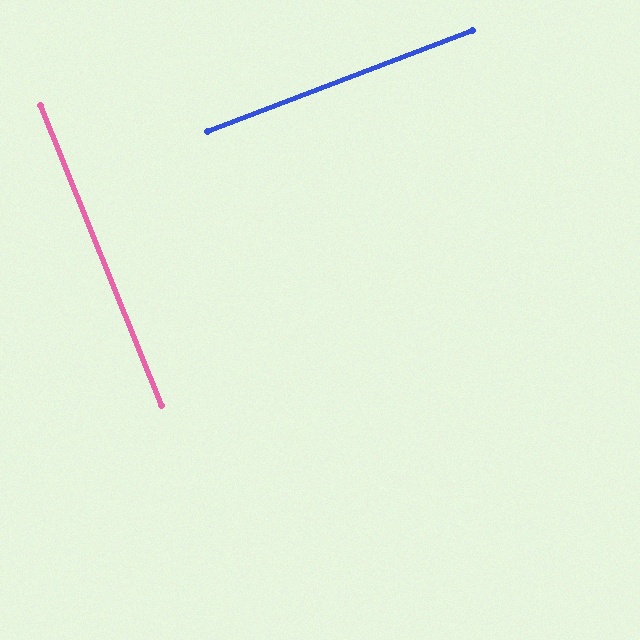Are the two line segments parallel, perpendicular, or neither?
Perpendicular — they meet at approximately 89°.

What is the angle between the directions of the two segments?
Approximately 89 degrees.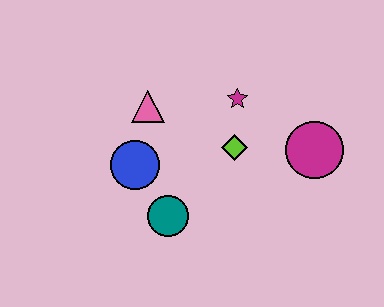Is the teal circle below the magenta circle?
Yes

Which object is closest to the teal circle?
The blue circle is closest to the teal circle.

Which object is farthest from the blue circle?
The magenta circle is farthest from the blue circle.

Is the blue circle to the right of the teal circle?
No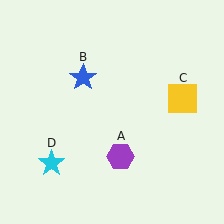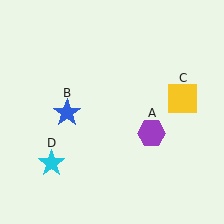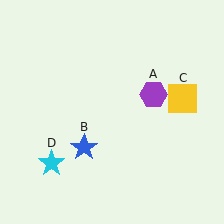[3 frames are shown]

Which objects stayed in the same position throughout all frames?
Yellow square (object C) and cyan star (object D) remained stationary.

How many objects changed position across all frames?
2 objects changed position: purple hexagon (object A), blue star (object B).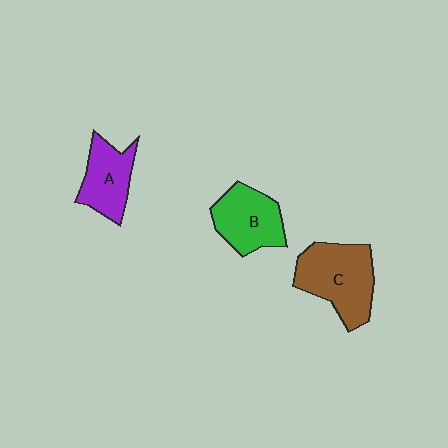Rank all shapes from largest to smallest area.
From largest to smallest: C (brown), B (green), A (purple).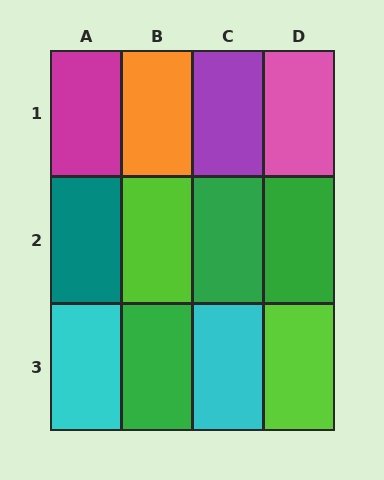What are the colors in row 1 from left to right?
Magenta, orange, purple, pink.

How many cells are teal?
1 cell is teal.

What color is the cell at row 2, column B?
Lime.